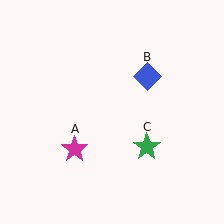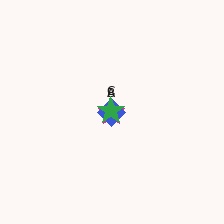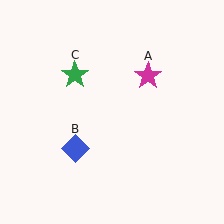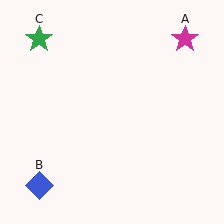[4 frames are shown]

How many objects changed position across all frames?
3 objects changed position: magenta star (object A), blue diamond (object B), green star (object C).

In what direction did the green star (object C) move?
The green star (object C) moved up and to the left.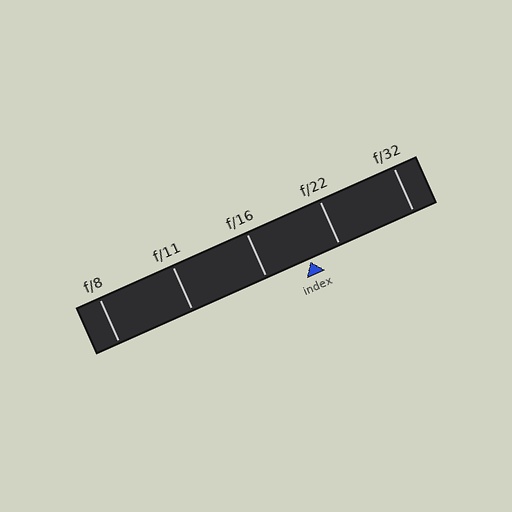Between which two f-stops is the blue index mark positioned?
The index mark is between f/16 and f/22.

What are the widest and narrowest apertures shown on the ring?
The widest aperture shown is f/8 and the narrowest is f/32.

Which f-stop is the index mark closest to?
The index mark is closest to f/22.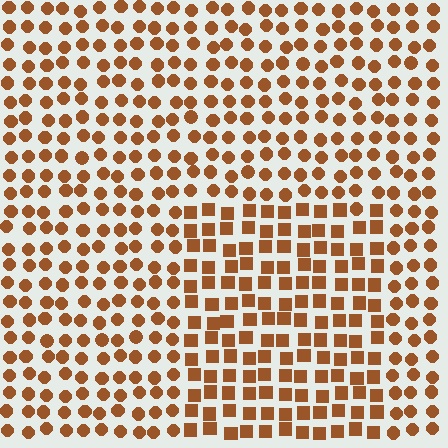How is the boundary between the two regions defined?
The boundary is defined by a change in element shape: squares inside vs. circles outside. All elements share the same color and spacing.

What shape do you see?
I see a rectangle.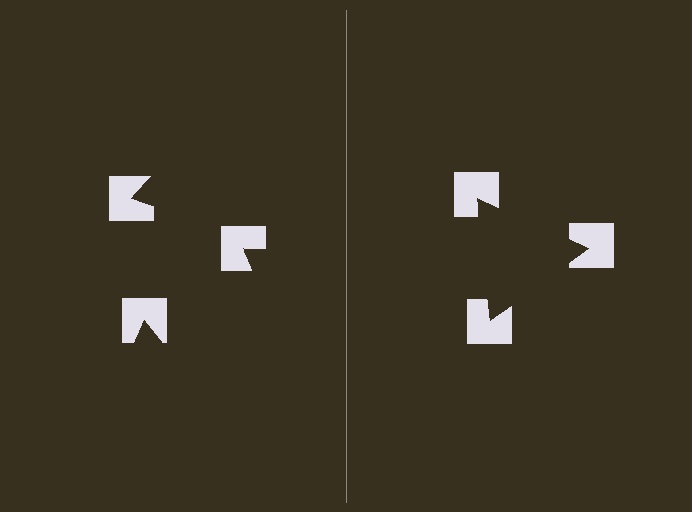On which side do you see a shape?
An illusory triangle appears on the right side. On the left side the wedge cuts are rotated, so no coherent shape forms.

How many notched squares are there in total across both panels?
6 — 3 on each side.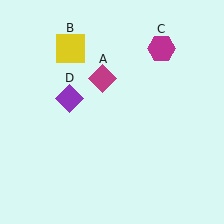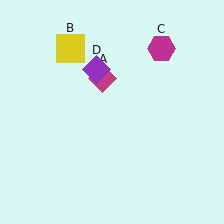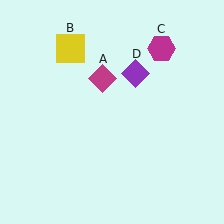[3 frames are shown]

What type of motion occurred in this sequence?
The purple diamond (object D) rotated clockwise around the center of the scene.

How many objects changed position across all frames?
1 object changed position: purple diamond (object D).